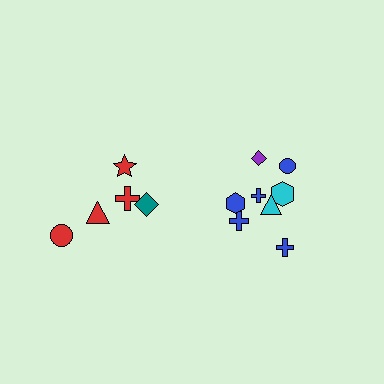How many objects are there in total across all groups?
There are 13 objects.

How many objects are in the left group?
There are 5 objects.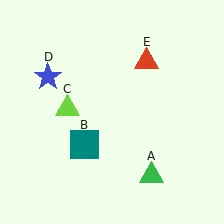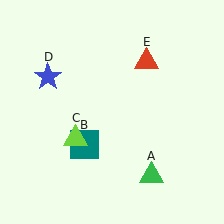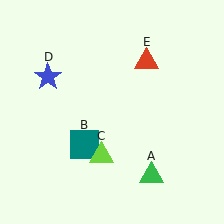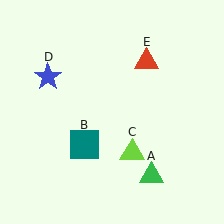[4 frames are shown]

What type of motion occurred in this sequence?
The lime triangle (object C) rotated counterclockwise around the center of the scene.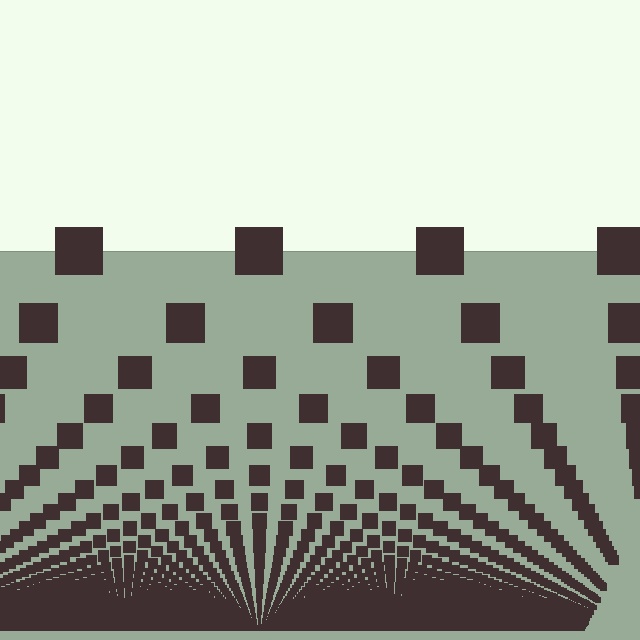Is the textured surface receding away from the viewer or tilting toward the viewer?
The surface appears to tilt toward the viewer. Texture elements get larger and sparser toward the top.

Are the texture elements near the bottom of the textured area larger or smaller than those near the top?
Smaller. The gradient is inverted — elements near the bottom are smaller and denser.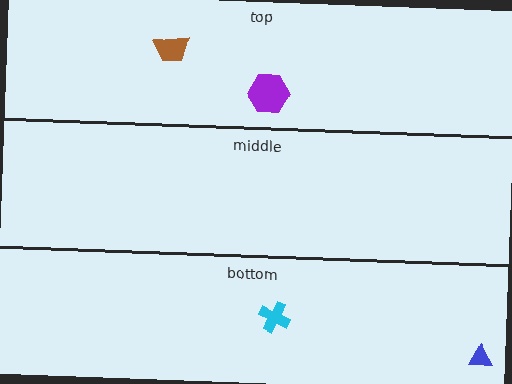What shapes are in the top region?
The brown trapezoid, the purple hexagon.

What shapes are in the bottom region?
The cyan cross, the blue triangle.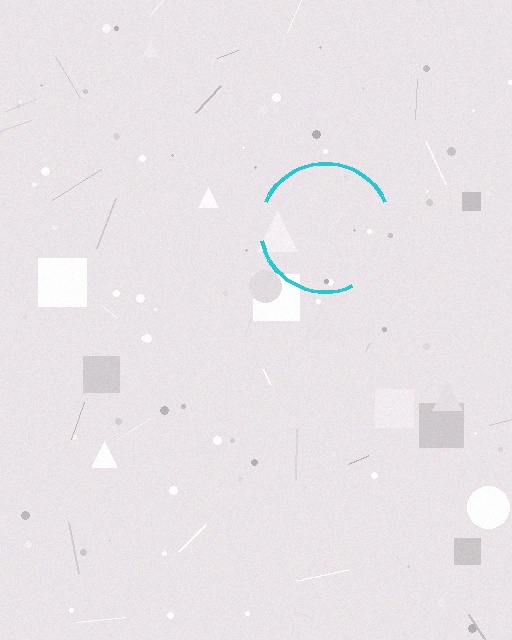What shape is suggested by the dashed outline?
The dashed outline suggests a circle.